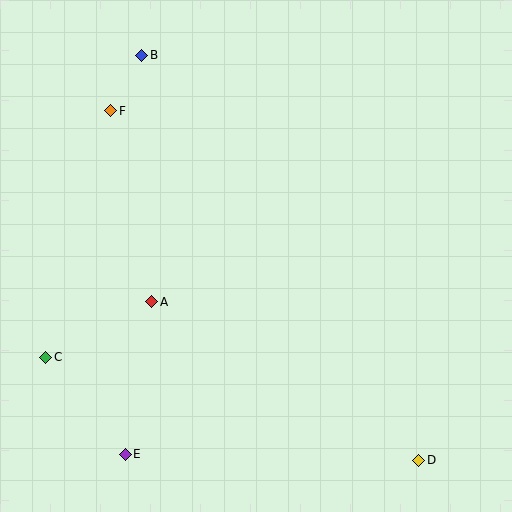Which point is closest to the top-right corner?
Point B is closest to the top-right corner.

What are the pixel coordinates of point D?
Point D is at (419, 460).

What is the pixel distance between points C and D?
The distance between C and D is 387 pixels.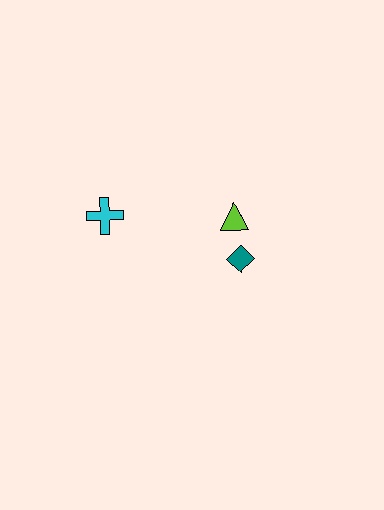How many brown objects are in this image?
There are no brown objects.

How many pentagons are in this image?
There are no pentagons.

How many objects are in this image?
There are 3 objects.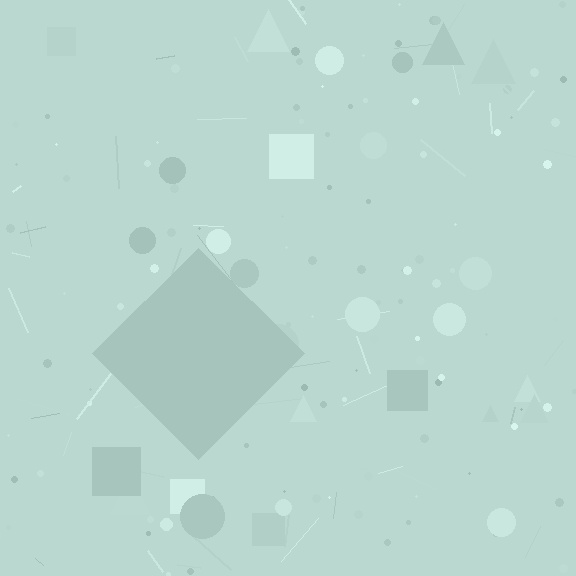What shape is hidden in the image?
A diamond is hidden in the image.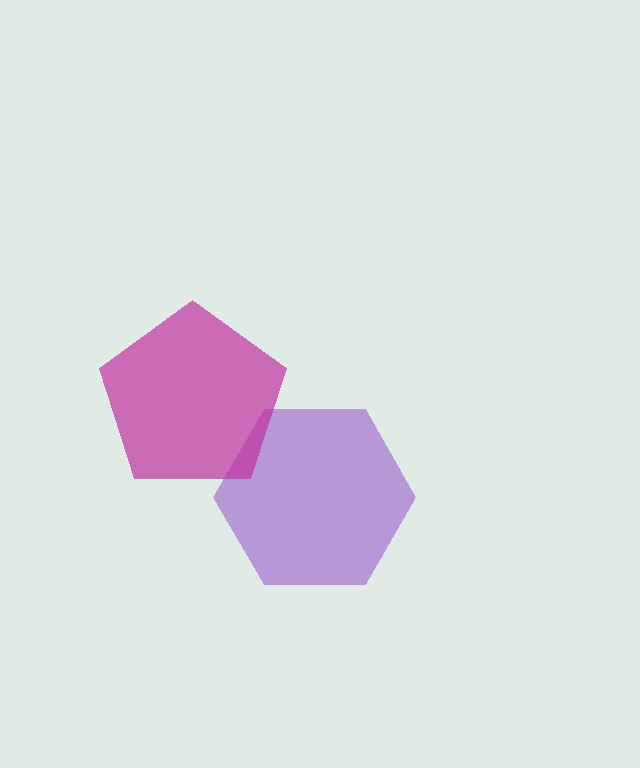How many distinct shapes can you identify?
There are 2 distinct shapes: a purple hexagon, a magenta pentagon.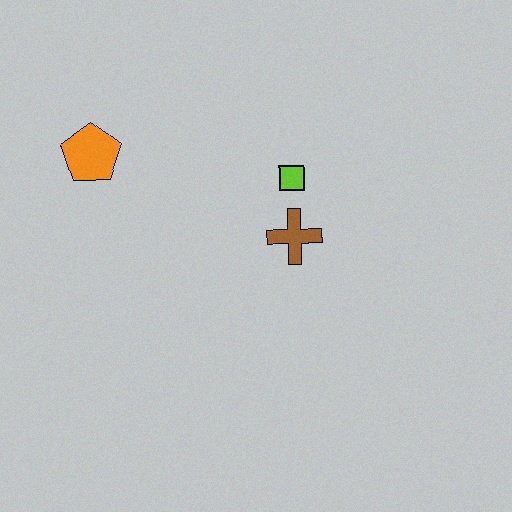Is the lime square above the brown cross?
Yes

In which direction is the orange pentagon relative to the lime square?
The orange pentagon is to the left of the lime square.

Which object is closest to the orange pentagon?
The lime square is closest to the orange pentagon.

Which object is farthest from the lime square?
The orange pentagon is farthest from the lime square.